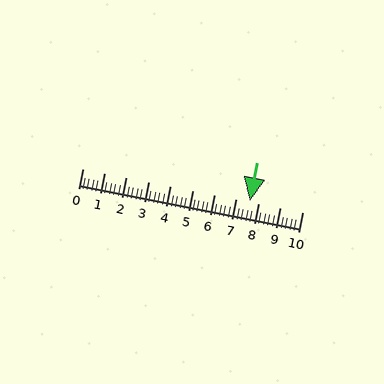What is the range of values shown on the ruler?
The ruler shows values from 0 to 10.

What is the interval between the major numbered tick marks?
The major tick marks are spaced 1 units apart.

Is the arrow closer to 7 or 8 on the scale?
The arrow is closer to 8.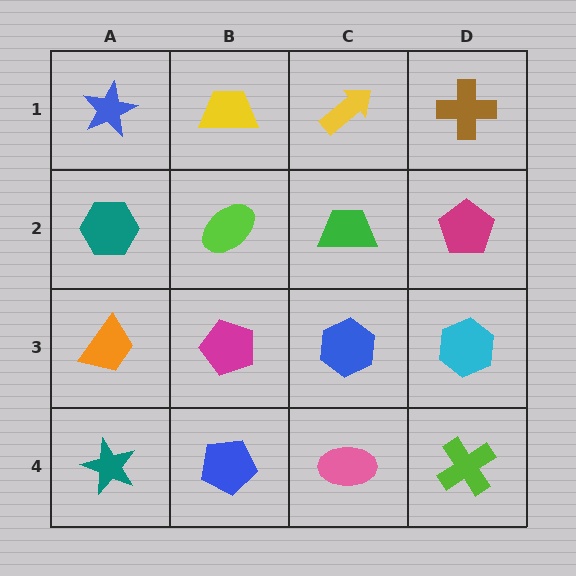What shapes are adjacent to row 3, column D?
A magenta pentagon (row 2, column D), a lime cross (row 4, column D), a blue hexagon (row 3, column C).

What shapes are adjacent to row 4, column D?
A cyan hexagon (row 3, column D), a pink ellipse (row 4, column C).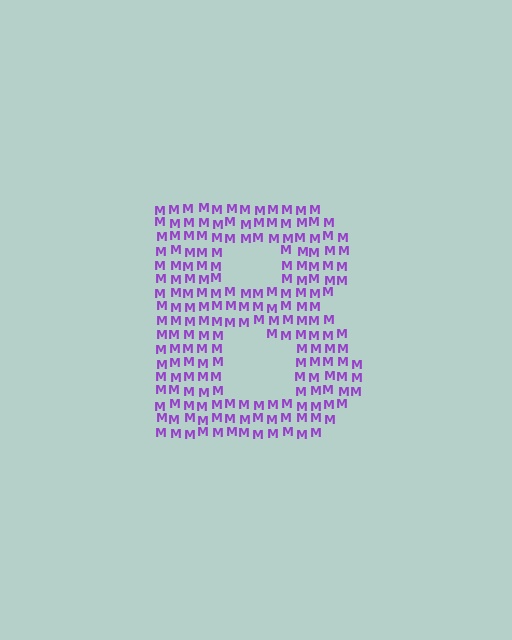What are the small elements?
The small elements are letter M's.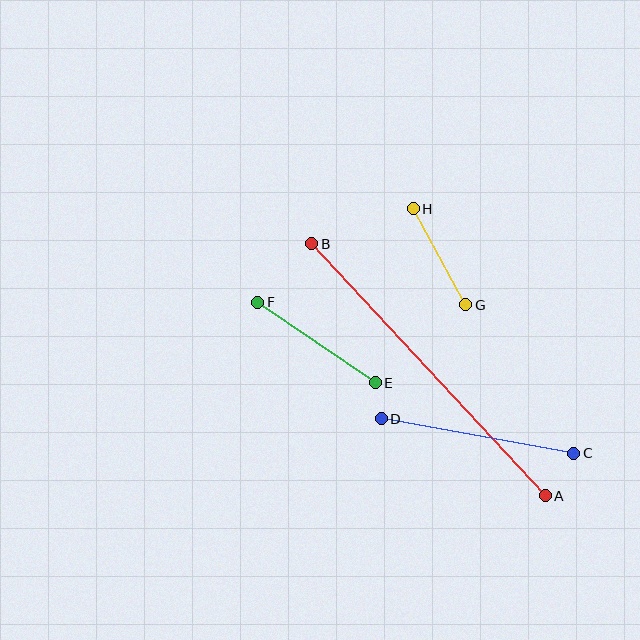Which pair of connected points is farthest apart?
Points A and B are farthest apart.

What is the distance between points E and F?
The distance is approximately 143 pixels.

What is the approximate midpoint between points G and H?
The midpoint is at approximately (440, 257) pixels.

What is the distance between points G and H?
The distance is approximately 109 pixels.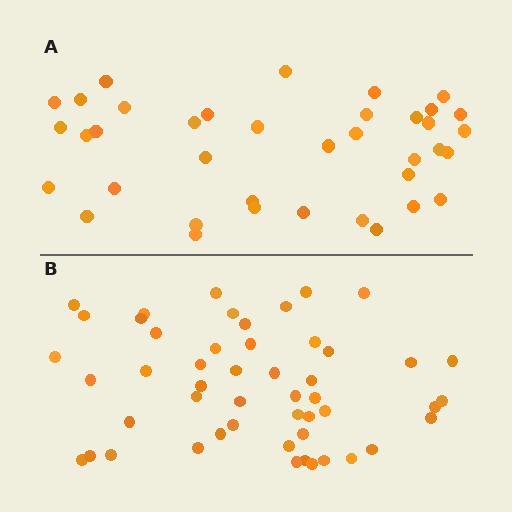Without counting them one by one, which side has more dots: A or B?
Region B (the bottom region) has more dots.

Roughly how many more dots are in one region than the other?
Region B has roughly 12 or so more dots than region A.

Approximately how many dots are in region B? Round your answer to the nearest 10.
About 50 dots.